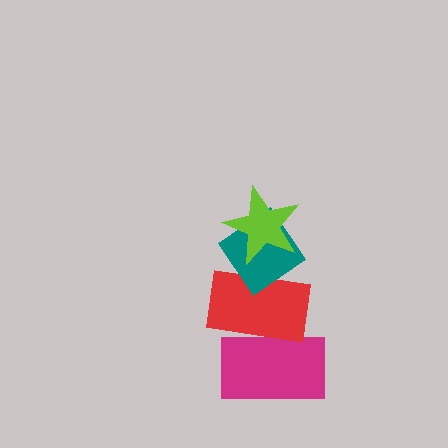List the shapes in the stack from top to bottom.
From top to bottom: the lime star, the teal diamond, the red rectangle, the magenta rectangle.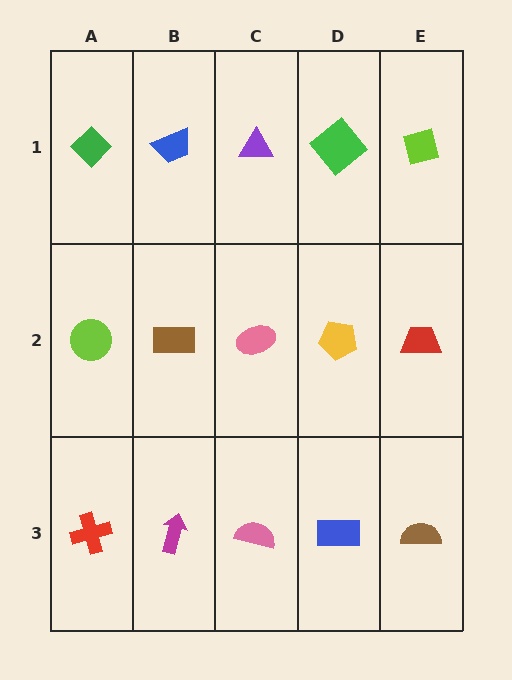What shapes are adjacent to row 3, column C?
A pink ellipse (row 2, column C), a magenta arrow (row 3, column B), a blue rectangle (row 3, column D).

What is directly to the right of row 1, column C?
A green diamond.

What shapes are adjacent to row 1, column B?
A brown rectangle (row 2, column B), a green diamond (row 1, column A), a purple triangle (row 1, column C).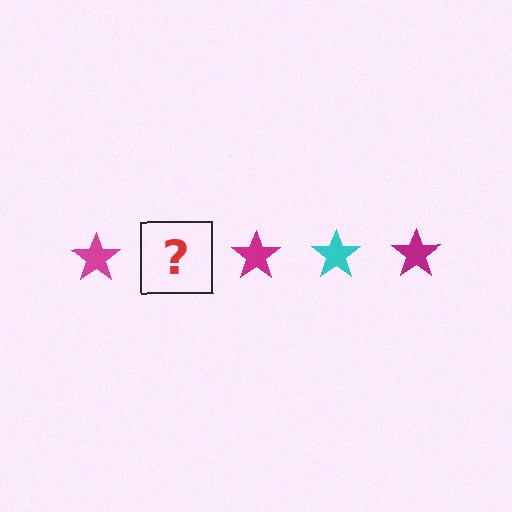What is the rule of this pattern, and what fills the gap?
The rule is that the pattern cycles through magenta, cyan stars. The gap should be filled with a cyan star.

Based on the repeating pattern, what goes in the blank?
The blank should be a cyan star.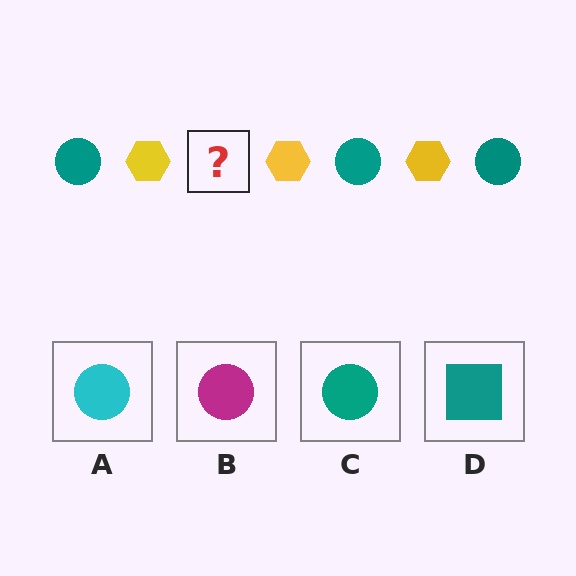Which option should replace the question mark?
Option C.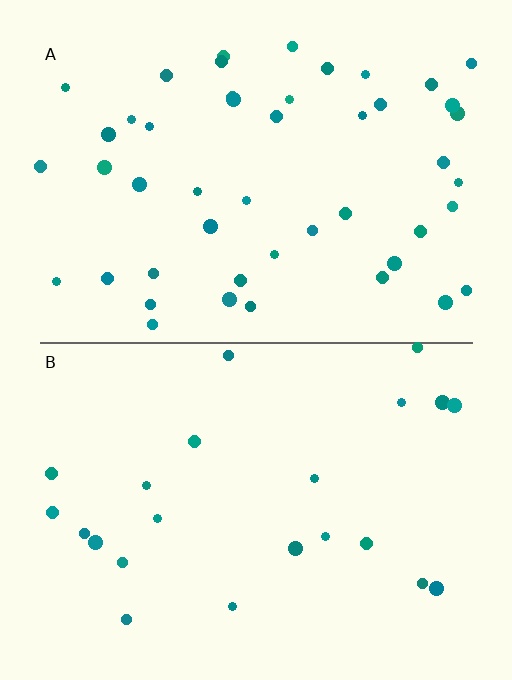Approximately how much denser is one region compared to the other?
Approximately 2.1× — region A over region B.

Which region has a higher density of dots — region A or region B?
A (the top).